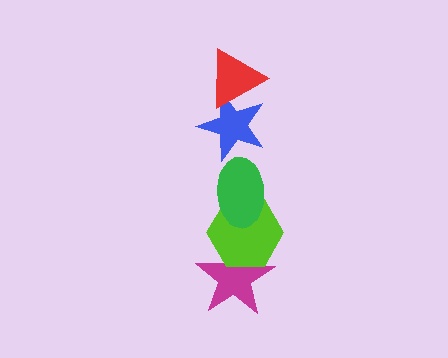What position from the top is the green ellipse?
The green ellipse is 3rd from the top.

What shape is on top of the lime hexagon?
The green ellipse is on top of the lime hexagon.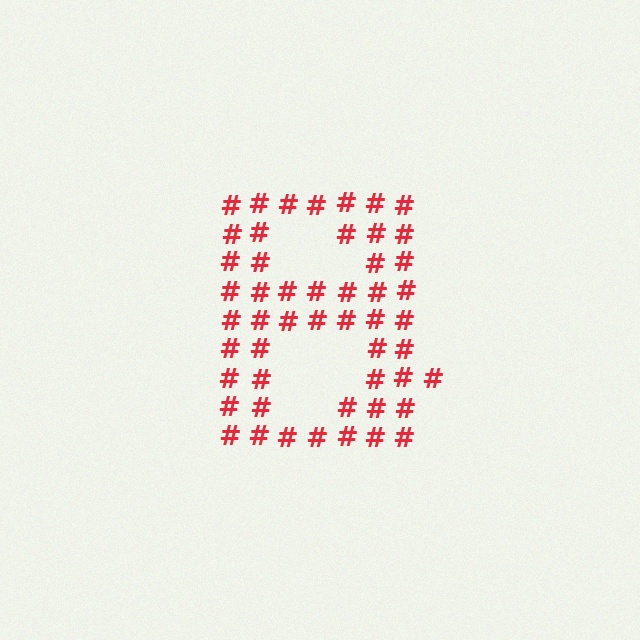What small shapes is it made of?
It is made of small hash symbols.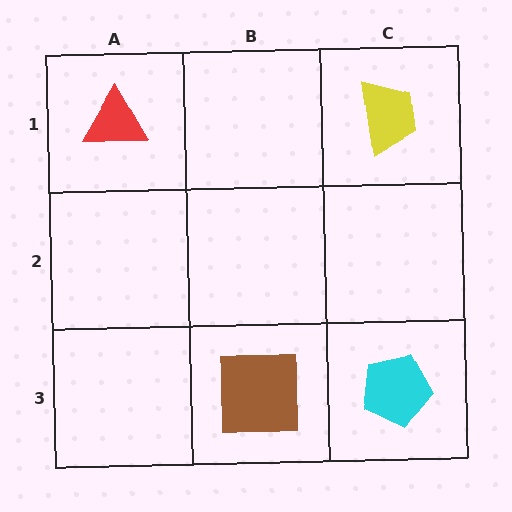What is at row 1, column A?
A red triangle.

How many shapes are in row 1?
2 shapes.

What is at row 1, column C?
A yellow trapezoid.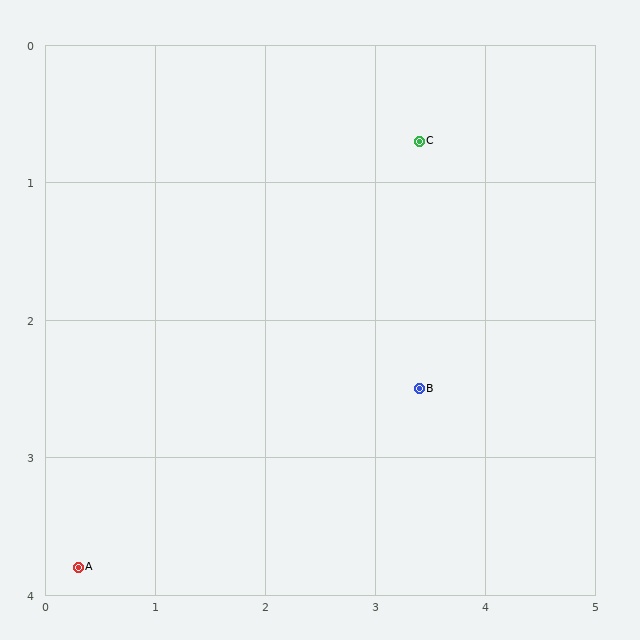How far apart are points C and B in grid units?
Points C and B are about 1.8 grid units apart.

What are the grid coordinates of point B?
Point B is at approximately (3.4, 2.5).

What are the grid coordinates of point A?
Point A is at approximately (0.3, 3.8).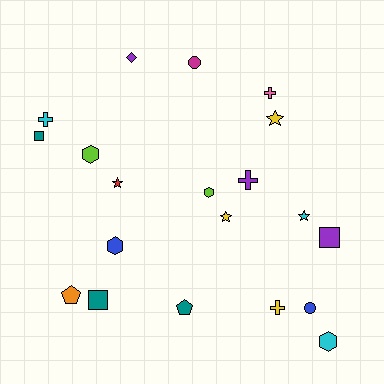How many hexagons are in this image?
There are 4 hexagons.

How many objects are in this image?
There are 20 objects.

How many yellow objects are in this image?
There are 3 yellow objects.